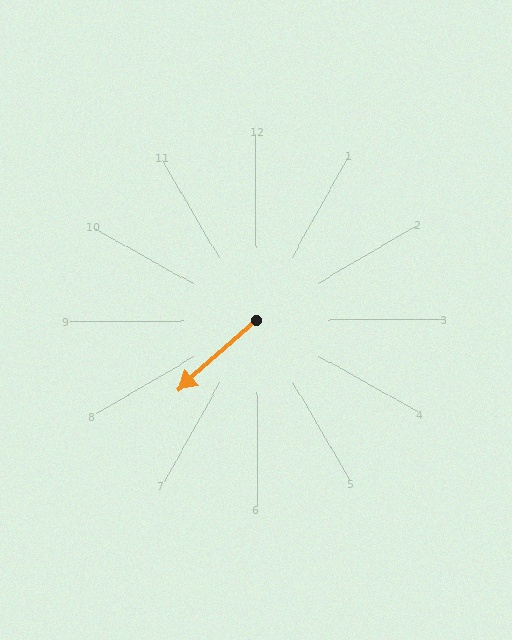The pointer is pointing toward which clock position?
Roughly 8 o'clock.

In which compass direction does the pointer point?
Southwest.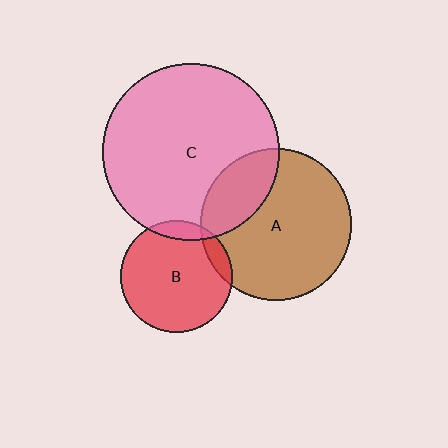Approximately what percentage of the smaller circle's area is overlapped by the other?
Approximately 25%.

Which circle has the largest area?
Circle C (pink).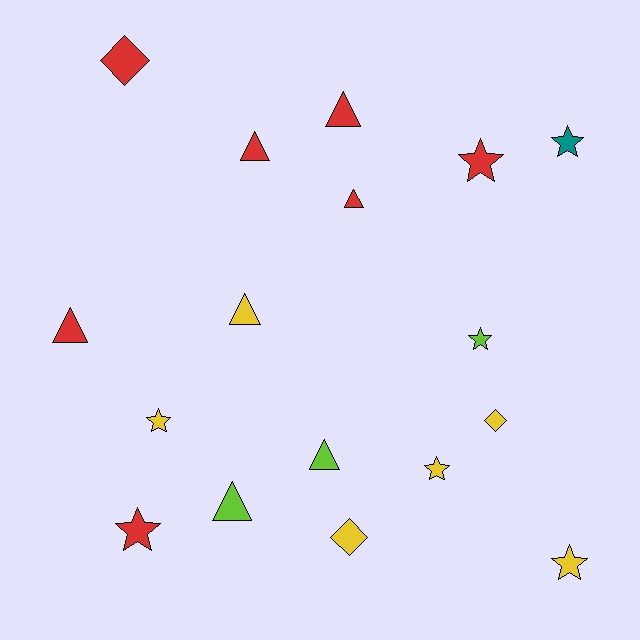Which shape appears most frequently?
Triangle, with 7 objects.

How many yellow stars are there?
There are 3 yellow stars.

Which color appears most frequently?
Red, with 7 objects.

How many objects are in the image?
There are 17 objects.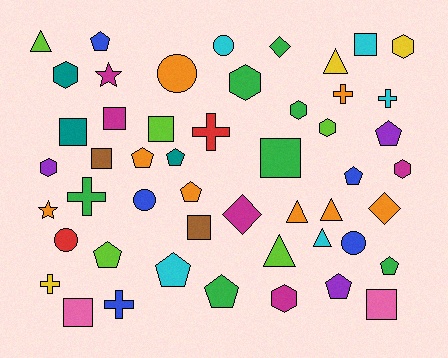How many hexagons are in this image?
There are 8 hexagons.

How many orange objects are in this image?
There are 8 orange objects.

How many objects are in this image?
There are 50 objects.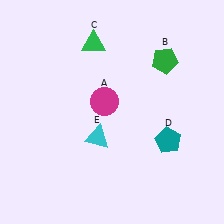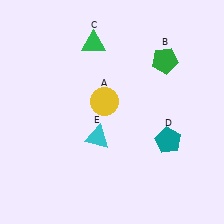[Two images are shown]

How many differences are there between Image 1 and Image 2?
There is 1 difference between the two images.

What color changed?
The circle (A) changed from magenta in Image 1 to yellow in Image 2.